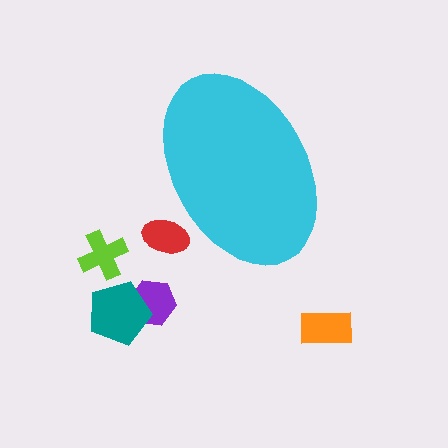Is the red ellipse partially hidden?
Yes, the red ellipse is partially hidden behind the cyan ellipse.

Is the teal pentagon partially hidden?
No, the teal pentagon is fully visible.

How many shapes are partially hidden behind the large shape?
1 shape is partially hidden.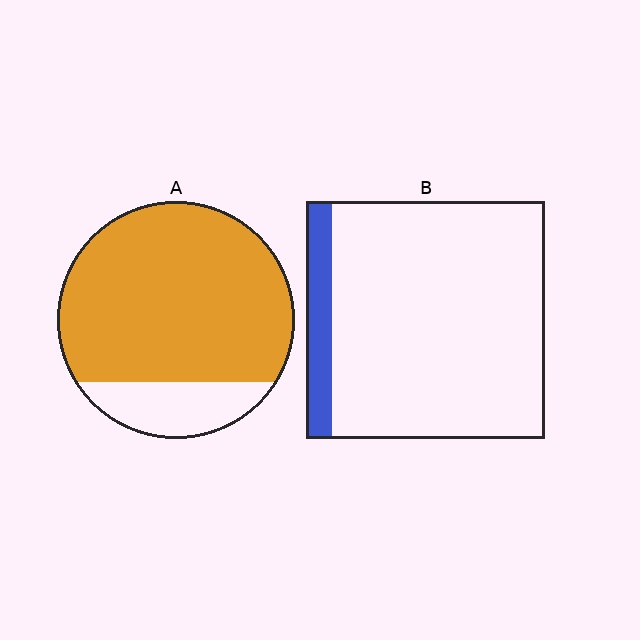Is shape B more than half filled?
No.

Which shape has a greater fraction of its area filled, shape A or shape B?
Shape A.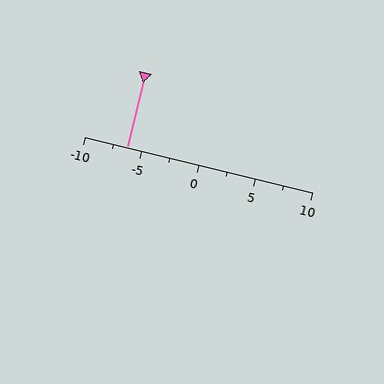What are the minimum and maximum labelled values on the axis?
The axis runs from -10 to 10.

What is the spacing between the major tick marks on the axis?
The major ticks are spaced 5 apart.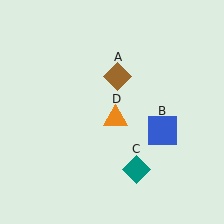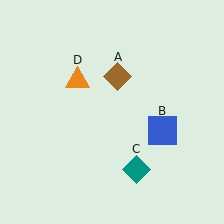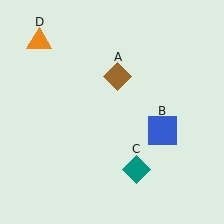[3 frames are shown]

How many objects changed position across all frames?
1 object changed position: orange triangle (object D).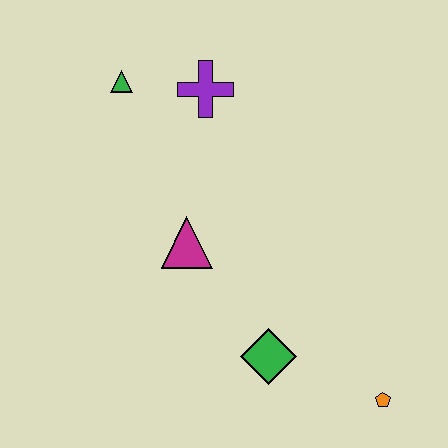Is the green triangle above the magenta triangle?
Yes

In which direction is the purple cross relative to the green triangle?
The purple cross is to the right of the green triangle.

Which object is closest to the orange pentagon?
The green diamond is closest to the orange pentagon.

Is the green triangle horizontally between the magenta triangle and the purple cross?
No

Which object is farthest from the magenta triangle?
The orange pentagon is farthest from the magenta triangle.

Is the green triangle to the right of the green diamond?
No